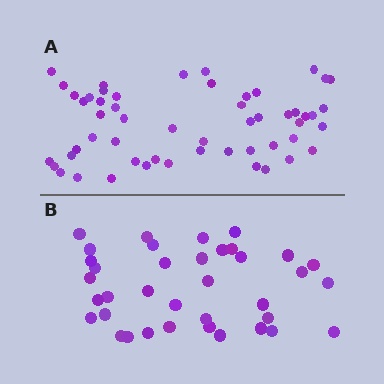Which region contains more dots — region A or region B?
Region A (the top region) has more dots.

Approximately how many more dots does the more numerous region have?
Region A has approximately 15 more dots than region B.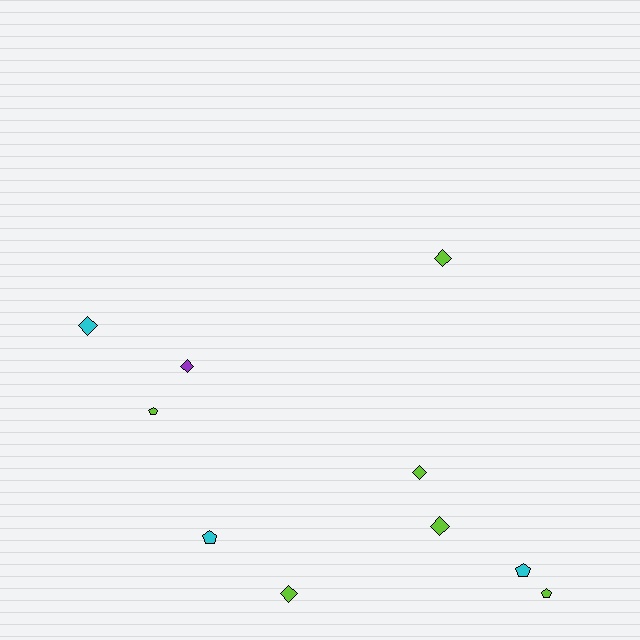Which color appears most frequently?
Lime, with 6 objects.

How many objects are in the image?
There are 10 objects.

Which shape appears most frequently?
Diamond, with 6 objects.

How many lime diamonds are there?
There are 4 lime diamonds.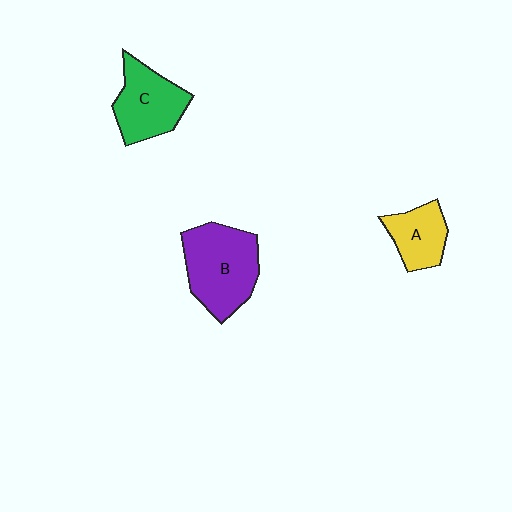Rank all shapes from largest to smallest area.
From largest to smallest: B (purple), C (green), A (yellow).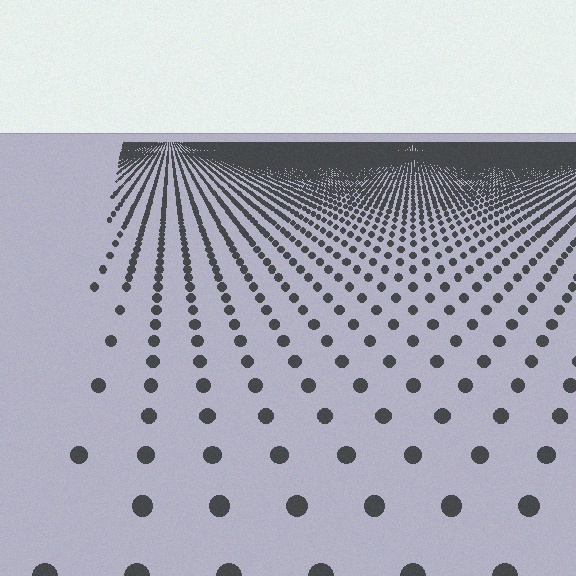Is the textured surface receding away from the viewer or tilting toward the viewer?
The surface is receding away from the viewer. Texture elements get smaller and denser toward the top.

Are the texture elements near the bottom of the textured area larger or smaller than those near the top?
Larger. Near the bottom, elements are closer to the viewer and appear at a bigger on-screen size.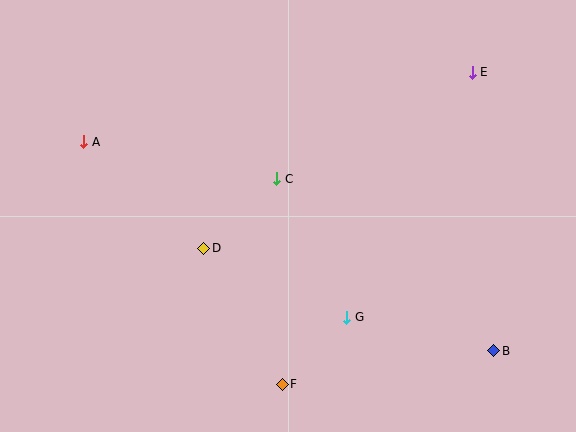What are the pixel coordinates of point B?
Point B is at (494, 351).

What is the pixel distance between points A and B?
The distance between A and B is 460 pixels.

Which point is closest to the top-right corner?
Point E is closest to the top-right corner.